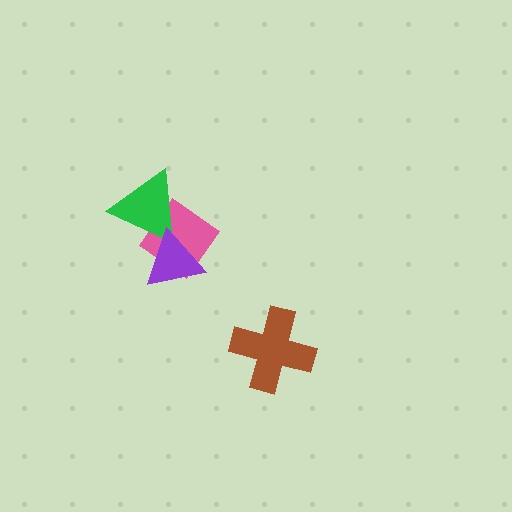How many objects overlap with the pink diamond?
2 objects overlap with the pink diamond.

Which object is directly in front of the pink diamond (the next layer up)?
The green triangle is directly in front of the pink diamond.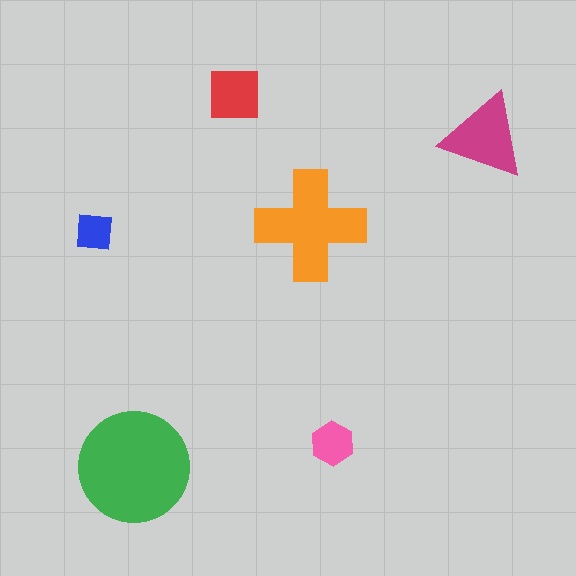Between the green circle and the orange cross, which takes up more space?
The green circle.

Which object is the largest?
The green circle.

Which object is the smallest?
The blue square.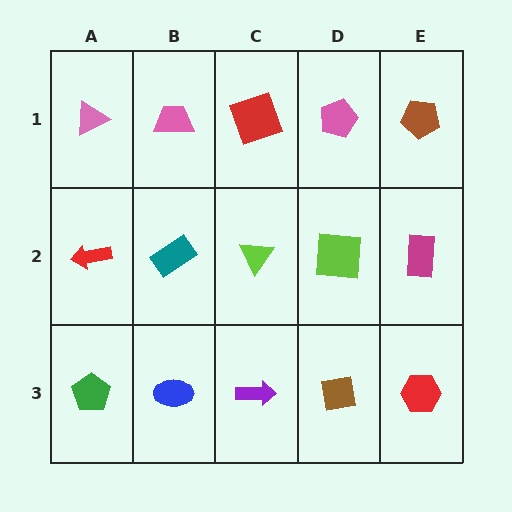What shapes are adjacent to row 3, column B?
A teal rectangle (row 2, column B), a green pentagon (row 3, column A), a purple arrow (row 3, column C).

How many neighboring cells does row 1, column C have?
3.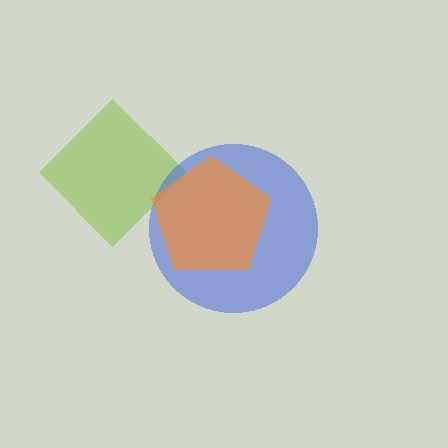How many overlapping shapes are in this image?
There are 3 overlapping shapes in the image.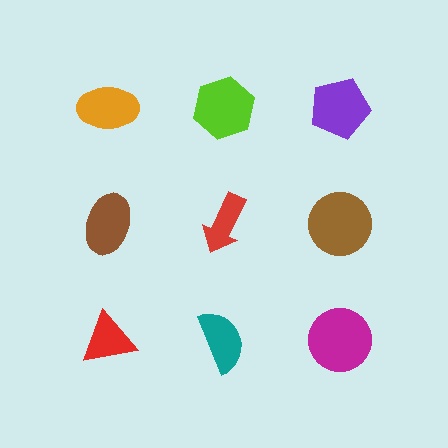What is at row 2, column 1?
A brown ellipse.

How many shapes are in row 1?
3 shapes.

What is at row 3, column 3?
A magenta circle.